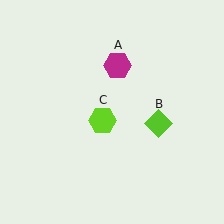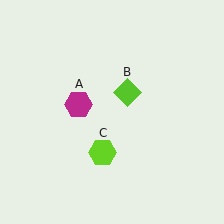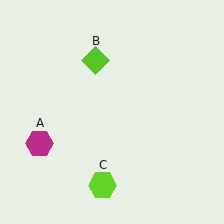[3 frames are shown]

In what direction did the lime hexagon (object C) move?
The lime hexagon (object C) moved down.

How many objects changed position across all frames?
3 objects changed position: magenta hexagon (object A), lime diamond (object B), lime hexagon (object C).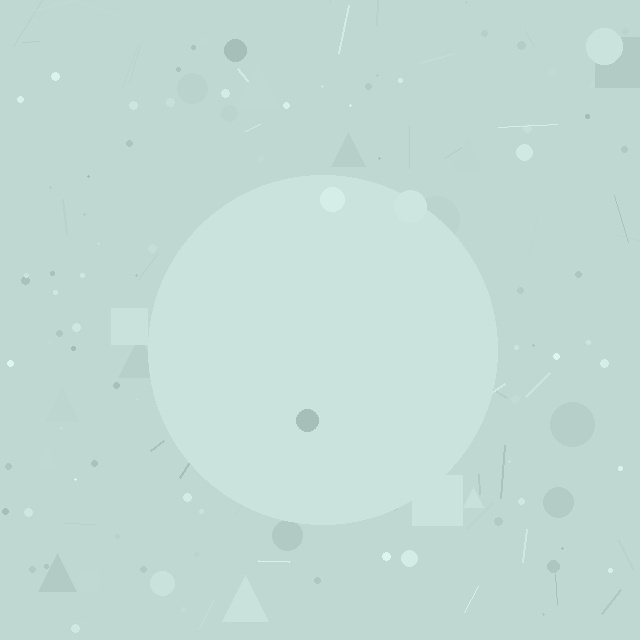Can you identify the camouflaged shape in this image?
The camouflaged shape is a circle.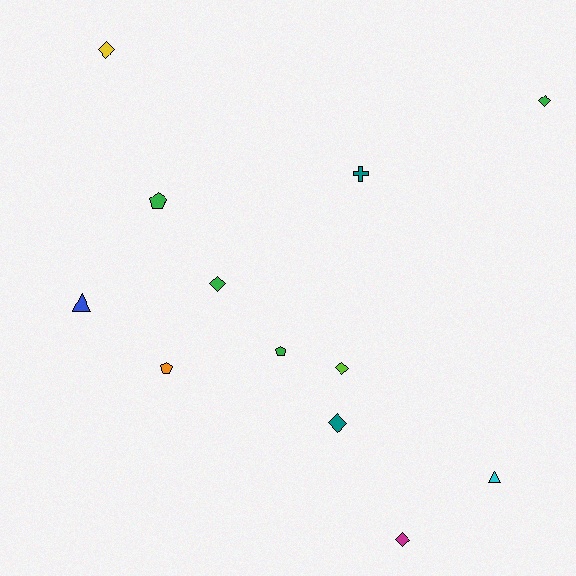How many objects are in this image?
There are 12 objects.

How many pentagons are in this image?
There are 3 pentagons.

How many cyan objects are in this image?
There is 1 cyan object.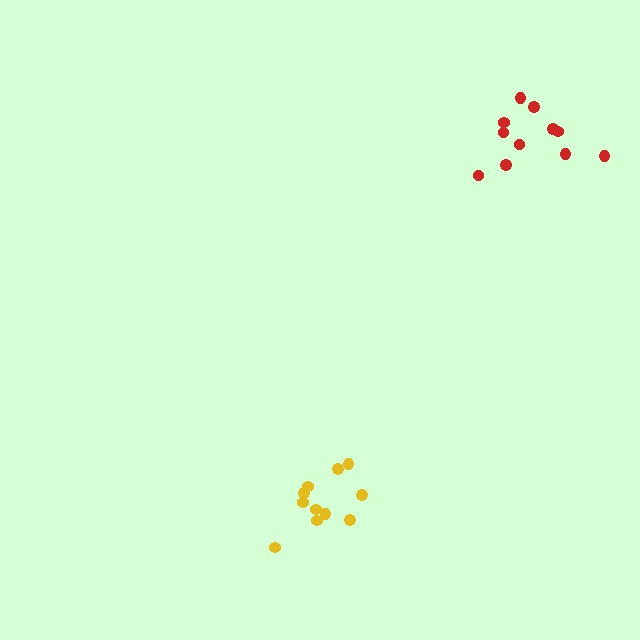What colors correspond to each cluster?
The clusters are colored: yellow, red.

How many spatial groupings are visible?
There are 2 spatial groupings.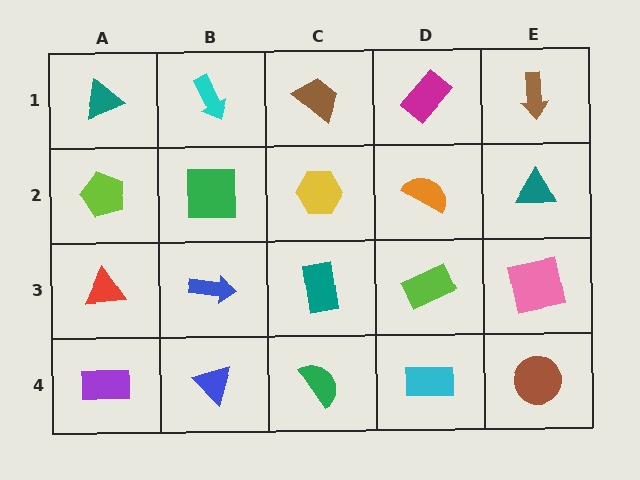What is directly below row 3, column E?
A brown circle.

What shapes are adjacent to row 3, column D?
An orange semicircle (row 2, column D), a cyan rectangle (row 4, column D), a teal rectangle (row 3, column C), a pink square (row 3, column E).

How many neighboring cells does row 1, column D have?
3.